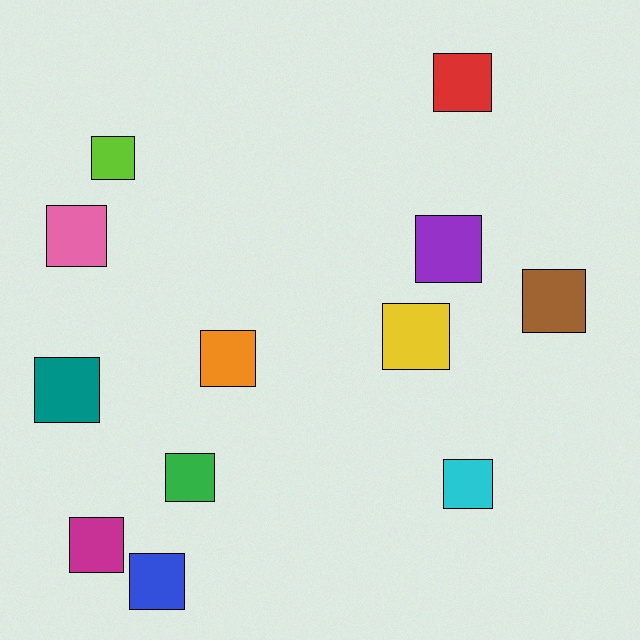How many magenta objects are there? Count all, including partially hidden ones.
There is 1 magenta object.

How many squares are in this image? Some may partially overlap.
There are 12 squares.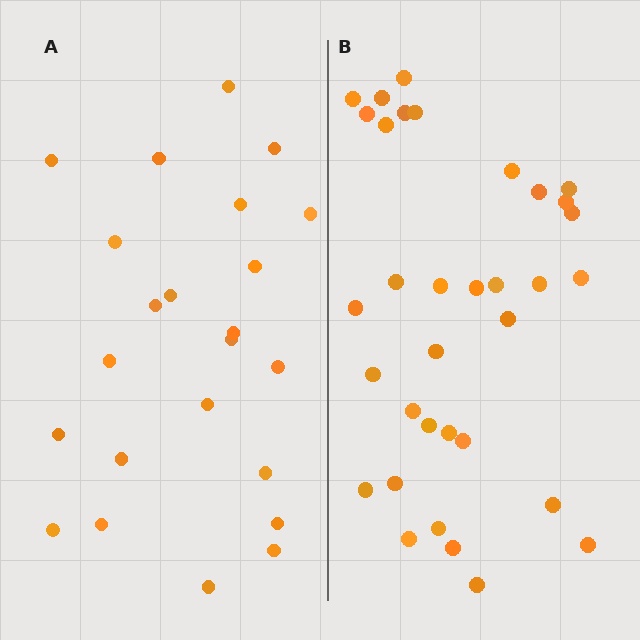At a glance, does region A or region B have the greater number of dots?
Region B (the right region) has more dots.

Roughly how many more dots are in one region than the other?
Region B has roughly 12 or so more dots than region A.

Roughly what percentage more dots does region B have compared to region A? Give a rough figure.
About 50% more.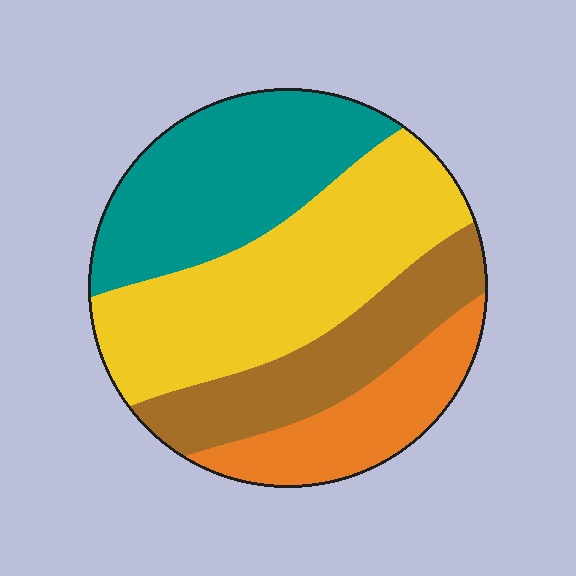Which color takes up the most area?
Yellow, at roughly 35%.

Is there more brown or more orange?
Brown.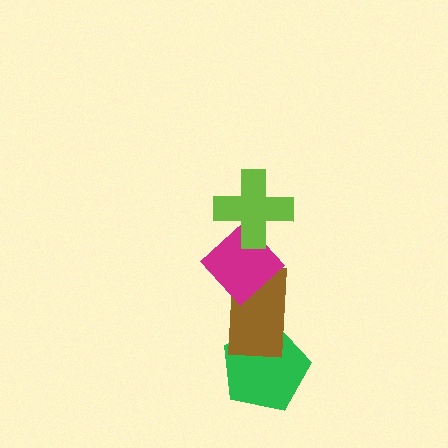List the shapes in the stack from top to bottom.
From top to bottom: the lime cross, the magenta diamond, the brown rectangle, the green pentagon.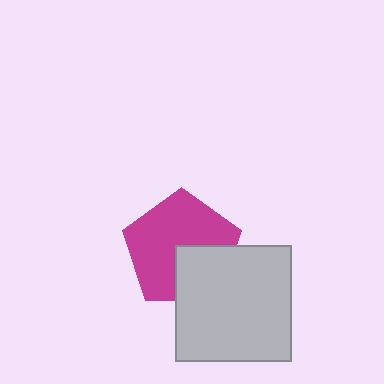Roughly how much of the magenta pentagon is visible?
Most of it is visible (roughly 69%).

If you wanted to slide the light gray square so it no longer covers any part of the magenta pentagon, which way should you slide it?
Slide it toward the lower-right — that is the most direct way to separate the two shapes.